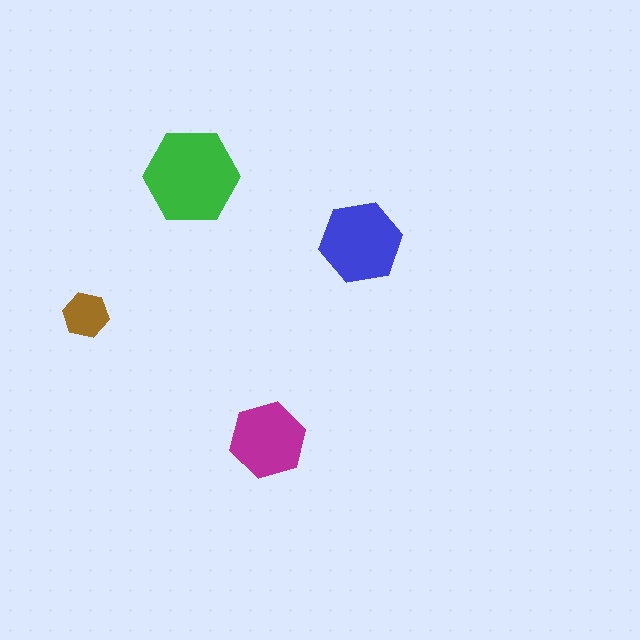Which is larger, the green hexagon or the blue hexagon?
The green one.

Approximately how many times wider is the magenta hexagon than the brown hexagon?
About 1.5 times wider.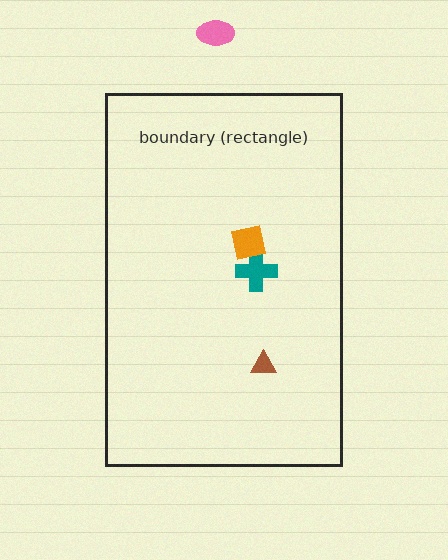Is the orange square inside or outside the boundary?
Inside.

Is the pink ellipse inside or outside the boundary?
Outside.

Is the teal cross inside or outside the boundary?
Inside.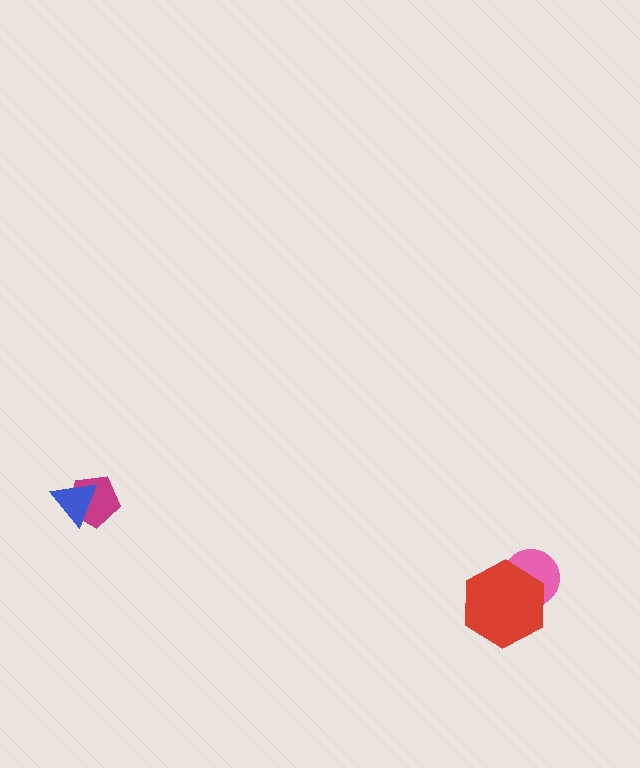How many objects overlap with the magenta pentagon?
1 object overlaps with the magenta pentagon.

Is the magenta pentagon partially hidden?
Yes, it is partially covered by another shape.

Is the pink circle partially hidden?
Yes, it is partially covered by another shape.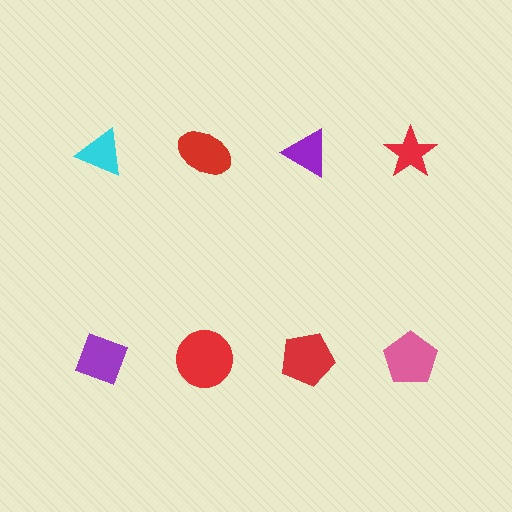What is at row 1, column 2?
A red ellipse.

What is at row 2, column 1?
A purple diamond.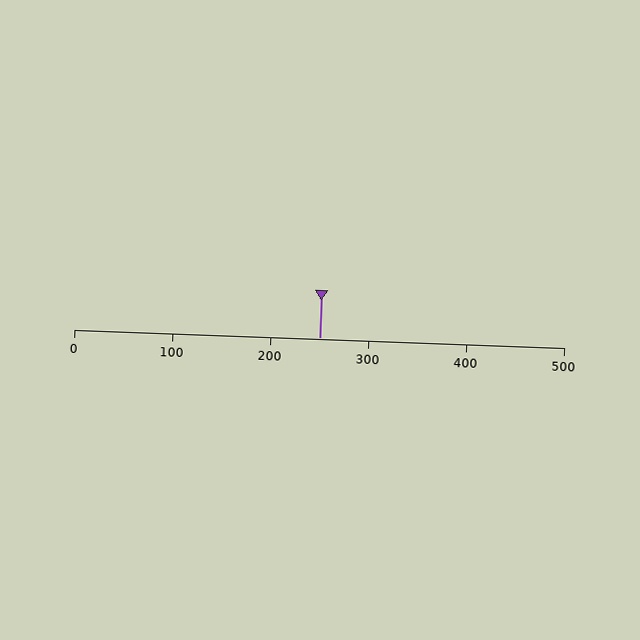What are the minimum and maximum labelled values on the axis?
The axis runs from 0 to 500.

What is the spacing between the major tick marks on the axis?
The major ticks are spaced 100 apart.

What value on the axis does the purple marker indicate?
The marker indicates approximately 250.